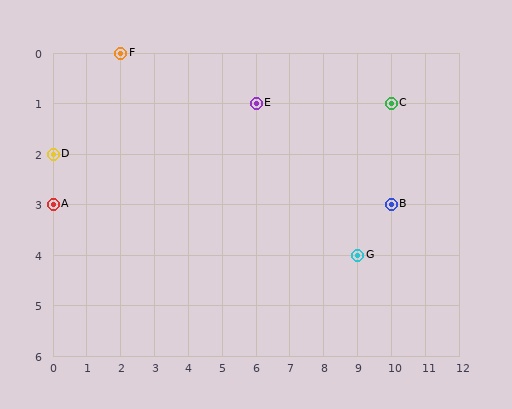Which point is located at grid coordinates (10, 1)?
Point C is at (10, 1).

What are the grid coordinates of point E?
Point E is at grid coordinates (6, 1).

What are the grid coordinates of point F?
Point F is at grid coordinates (2, 0).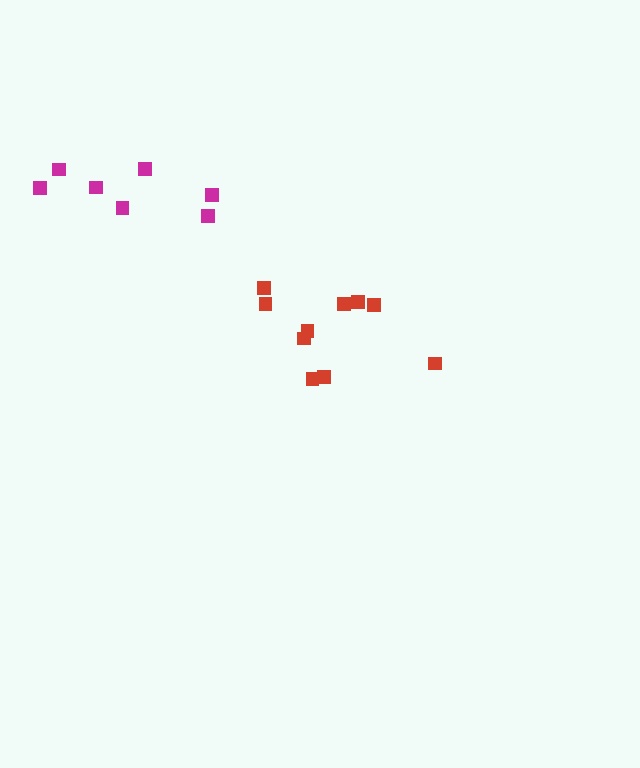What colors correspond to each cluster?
The clusters are colored: red, magenta.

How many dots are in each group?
Group 1: 10 dots, Group 2: 7 dots (17 total).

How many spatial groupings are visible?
There are 2 spatial groupings.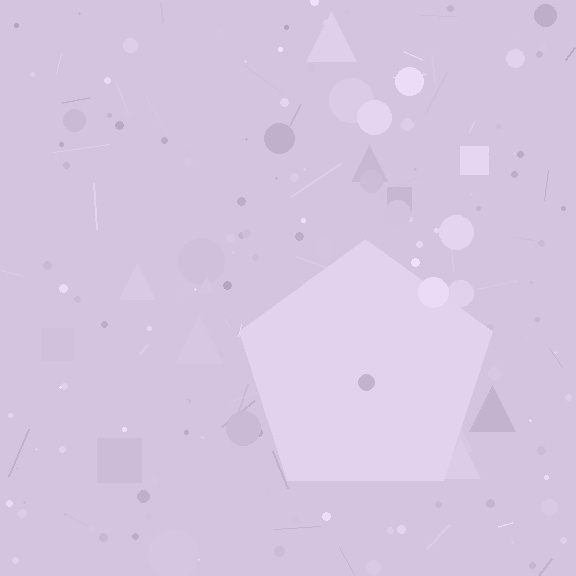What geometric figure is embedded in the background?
A pentagon is embedded in the background.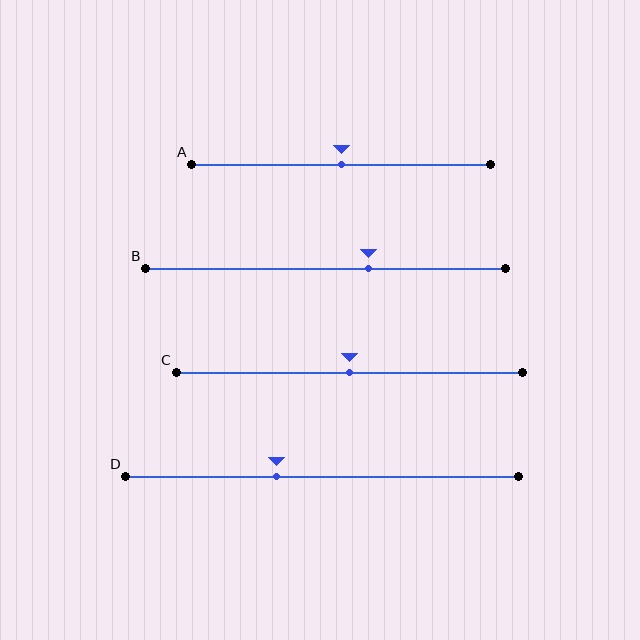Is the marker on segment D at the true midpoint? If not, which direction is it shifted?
No, the marker on segment D is shifted to the left by about 12% of the segment length.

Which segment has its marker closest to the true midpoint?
Segment A has its marker closest to the true midpoint.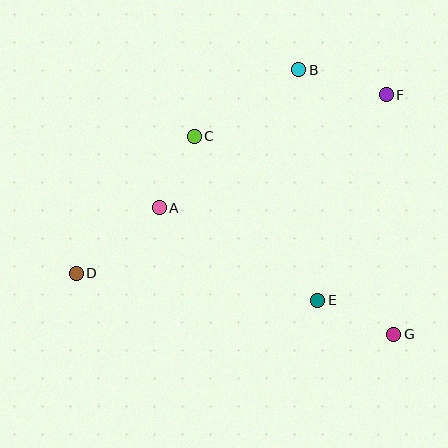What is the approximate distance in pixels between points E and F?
The distance between E and F is approximately 216 pixels.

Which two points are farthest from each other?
Points D and F are farthest from each other.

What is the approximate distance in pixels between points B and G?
The distance between B and G is approximately 281 pixels.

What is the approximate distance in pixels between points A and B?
The distance between A and B is approximately 196 pixels.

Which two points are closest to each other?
Points A and C are closest to each other.